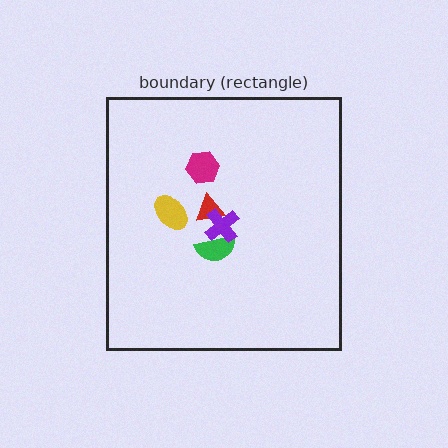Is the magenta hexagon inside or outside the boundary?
Inside.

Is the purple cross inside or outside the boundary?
Inside.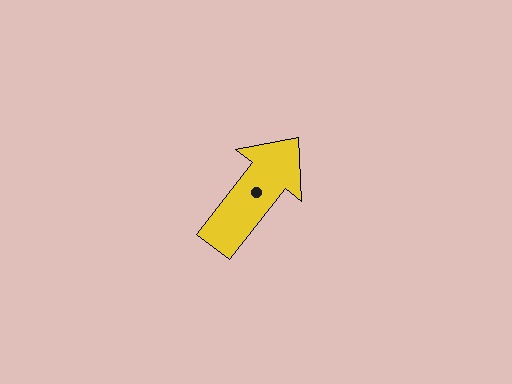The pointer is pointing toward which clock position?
Roughly 1 o'clock.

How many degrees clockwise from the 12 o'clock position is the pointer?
Approximately 38 degrees.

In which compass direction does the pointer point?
Northeast.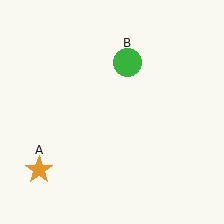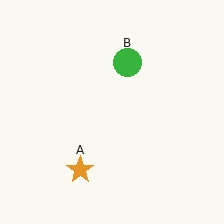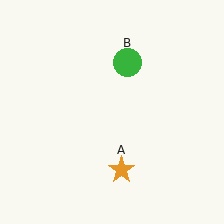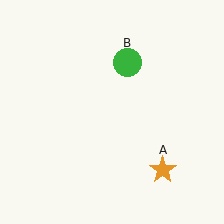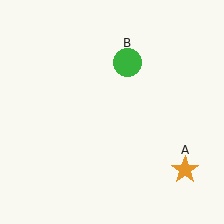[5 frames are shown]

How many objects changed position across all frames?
1 object changed position: orange star (object A).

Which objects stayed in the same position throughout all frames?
Green circle (object B) remained stationary.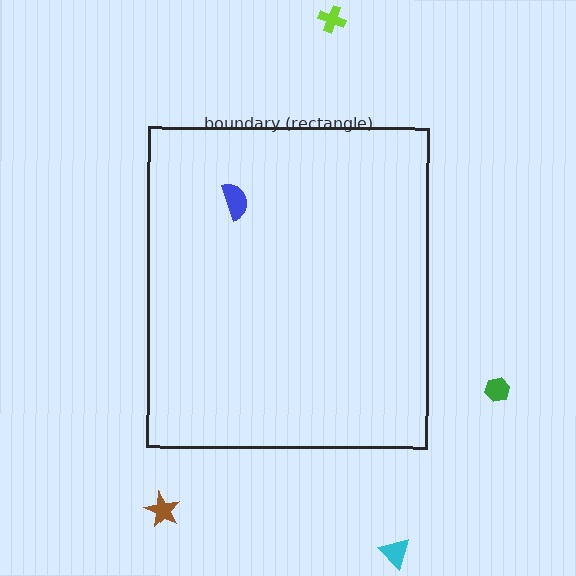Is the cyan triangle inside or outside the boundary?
Outside.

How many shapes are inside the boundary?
1 inside, 4 outside.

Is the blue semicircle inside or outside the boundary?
Inside.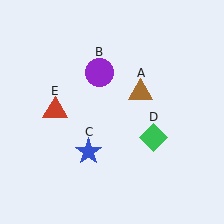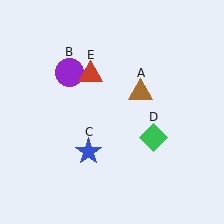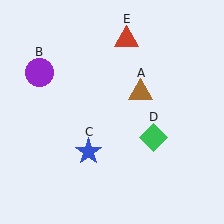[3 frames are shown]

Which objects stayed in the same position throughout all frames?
Brown triangle (object A) and blue star (object C) and green diamond (object D) remained stationary.